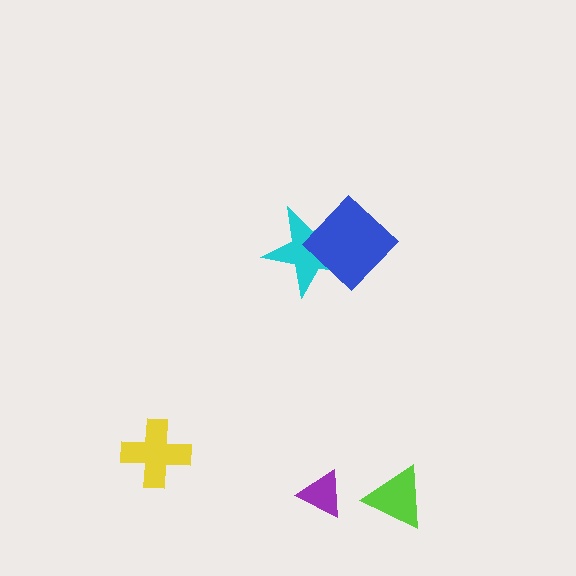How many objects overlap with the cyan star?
1 object overlaps with the cyan star.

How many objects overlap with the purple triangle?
0 objects overlap with the purple triangle.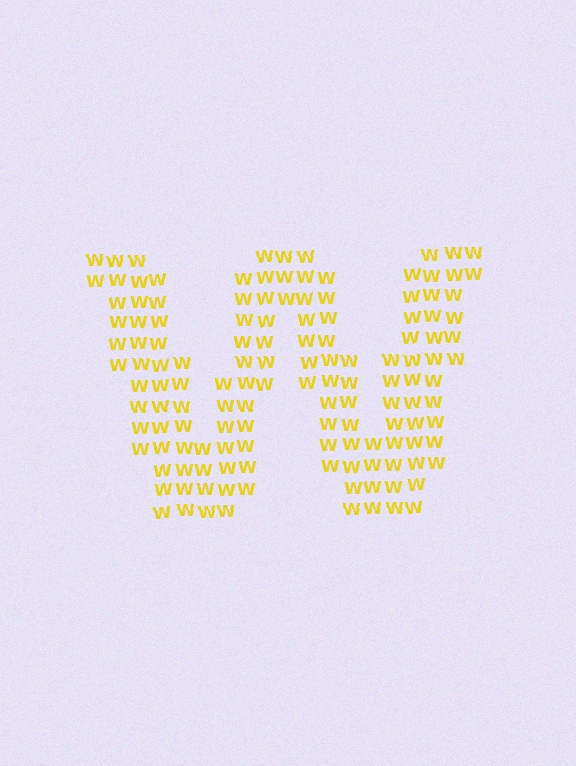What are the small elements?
The small elements are letter W's.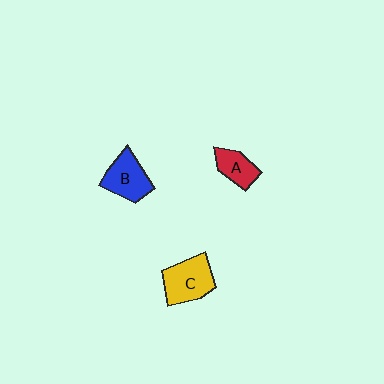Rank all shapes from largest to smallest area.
From largest to smallest: C (yellow), B (blue), A (red).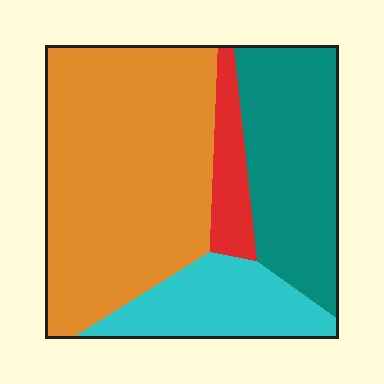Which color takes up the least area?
Red, at roughly 10%.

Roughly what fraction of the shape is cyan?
Cyan takes up less than a quarter of the shape.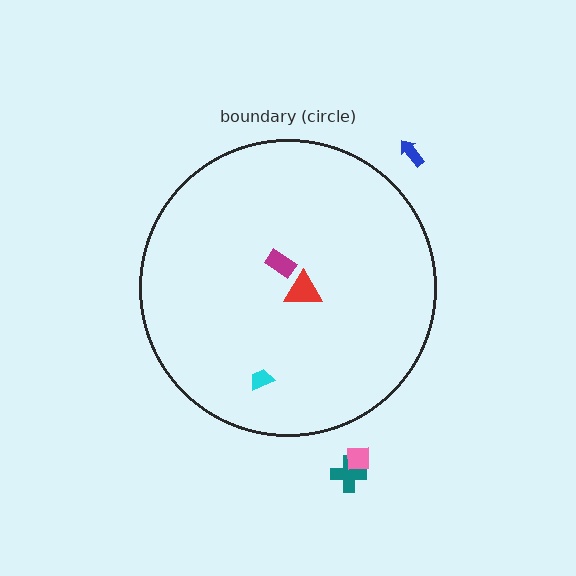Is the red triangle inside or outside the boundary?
Inside.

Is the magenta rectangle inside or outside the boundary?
Inside.